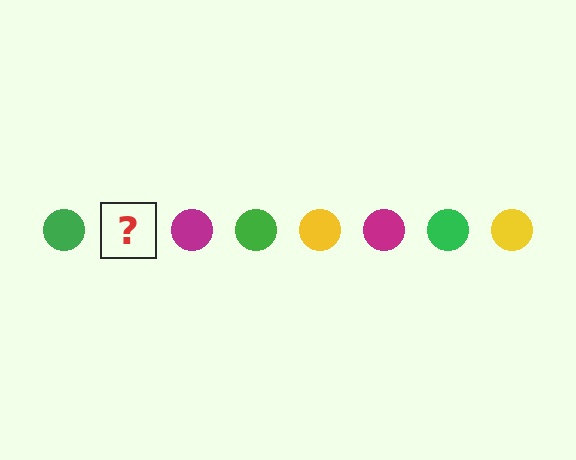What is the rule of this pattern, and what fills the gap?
The rule is that the pattern cycles through green, yellow, magenta circles. The gap should be filled with a yellow circle.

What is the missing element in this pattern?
The missing element is a yellow circle.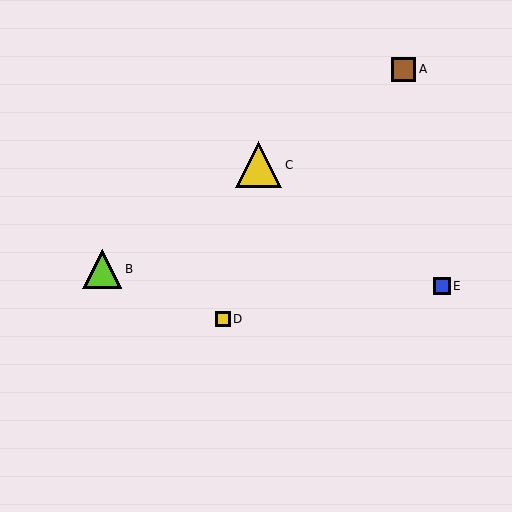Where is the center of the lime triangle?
The center of the lime triangle is at (102, 269).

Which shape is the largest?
The yellow triangle (labeled C) is the largest.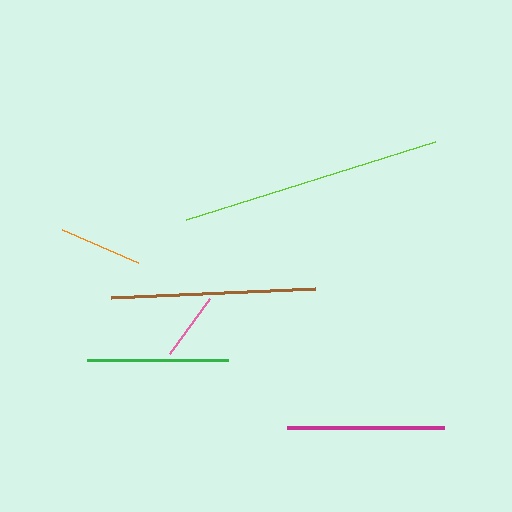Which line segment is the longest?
The lime line is the longest at approximately 260 pixels.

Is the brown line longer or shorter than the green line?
The brown line is longer than the green line.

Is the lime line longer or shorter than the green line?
The lime line is longer than the green line.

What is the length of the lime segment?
The lime segment is approximately 260 pixels long.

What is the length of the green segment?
The green segment is approximately 141 pixels long.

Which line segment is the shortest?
The pink line is the shortest at approximately 68 pixels.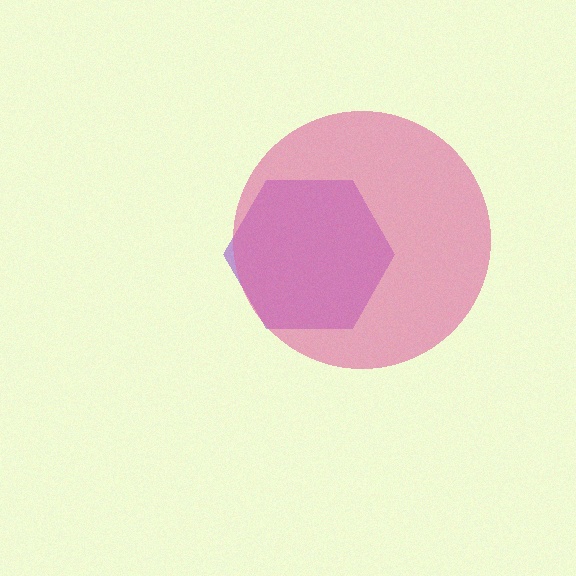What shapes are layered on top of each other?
The layered shapes are: a purple hexagon, a pink circle.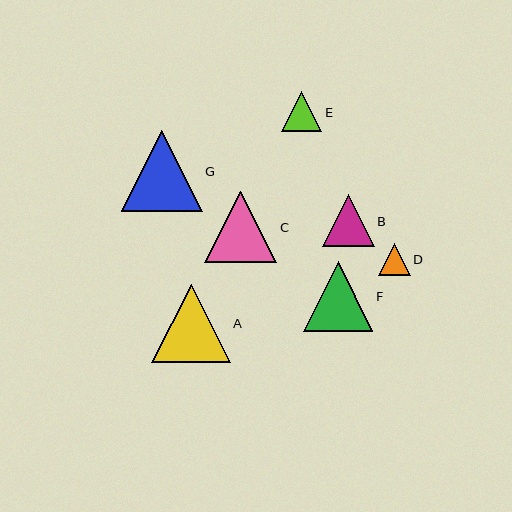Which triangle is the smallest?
Triangle D is the smallest with a size of approximately 32 pixels.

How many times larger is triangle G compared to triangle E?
Triangle G is approximately 2.0 times the size of triangle E.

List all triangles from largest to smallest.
From largest to smallest: G, A, C, F, B, E, D.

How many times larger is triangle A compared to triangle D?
Triangle A is approximately 2.4 times the size of triangle D.